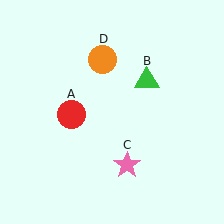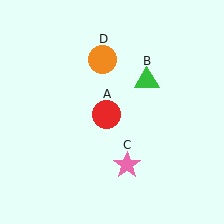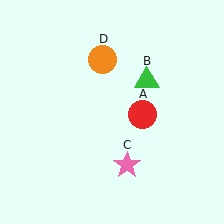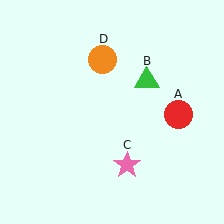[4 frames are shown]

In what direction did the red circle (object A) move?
The red circle (object A) moved right.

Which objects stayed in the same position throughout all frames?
Green triangle (object B) and pink star (object C) and orange circle (object D) remained stationary.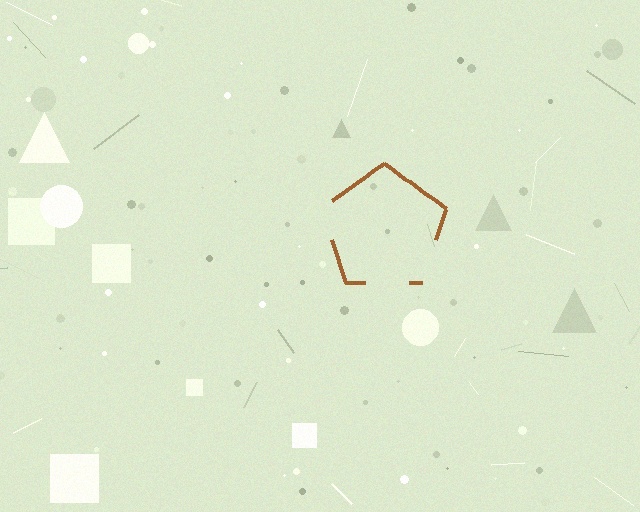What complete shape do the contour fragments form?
The contour fragments form a pentagon.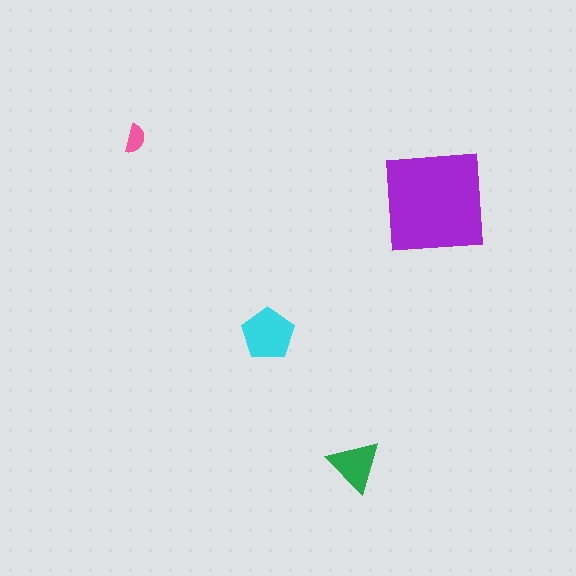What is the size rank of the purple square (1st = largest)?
1st.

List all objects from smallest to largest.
The pink semicircle, the green triangle, the cyan pentagon, the purple square.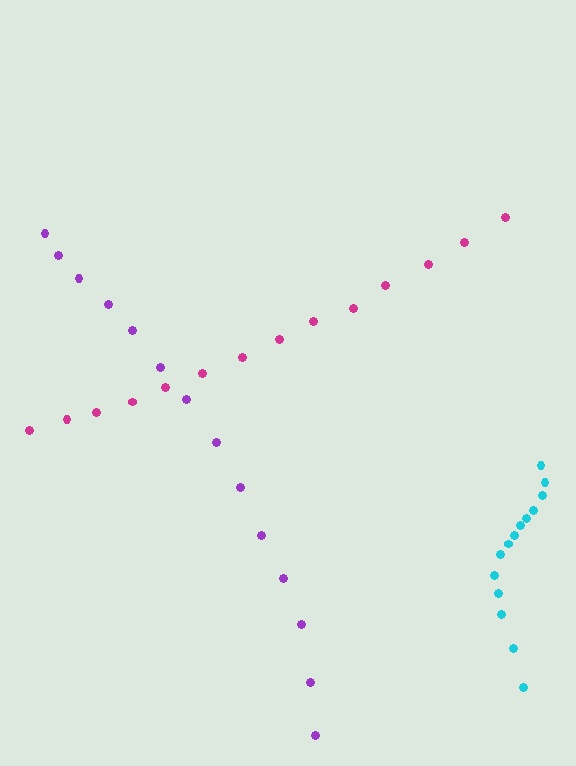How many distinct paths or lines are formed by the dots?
There are 3 distinct paths.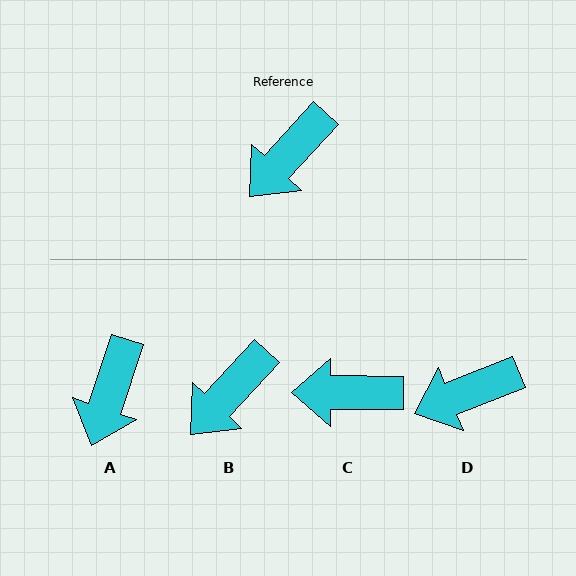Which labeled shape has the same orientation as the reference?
B.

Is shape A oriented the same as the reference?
No, it is off by about 24 degrees.